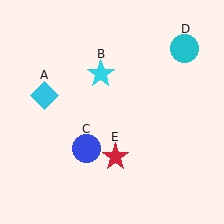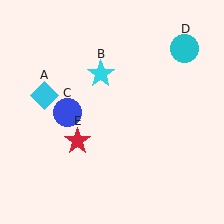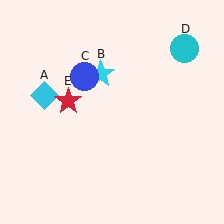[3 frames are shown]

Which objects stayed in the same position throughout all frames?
Cyan diamond (object A) and cyan star (object B) and cyan circle (object D) remained stationary.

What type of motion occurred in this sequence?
The blue circle (object C), red star (object E) rotated clockwise around the center of the scene.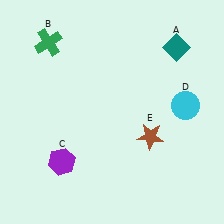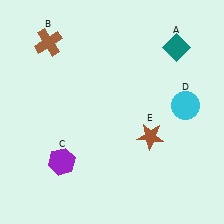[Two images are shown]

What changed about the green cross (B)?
In Image 1, B is green. In Image 2, it changed to brown.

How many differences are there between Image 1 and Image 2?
There is 1 difference between the two images.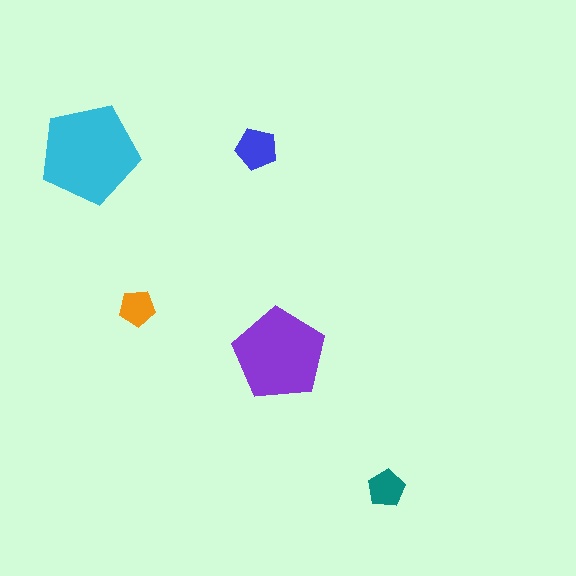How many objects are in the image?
There are 5 objects in the image.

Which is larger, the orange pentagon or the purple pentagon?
The purple one.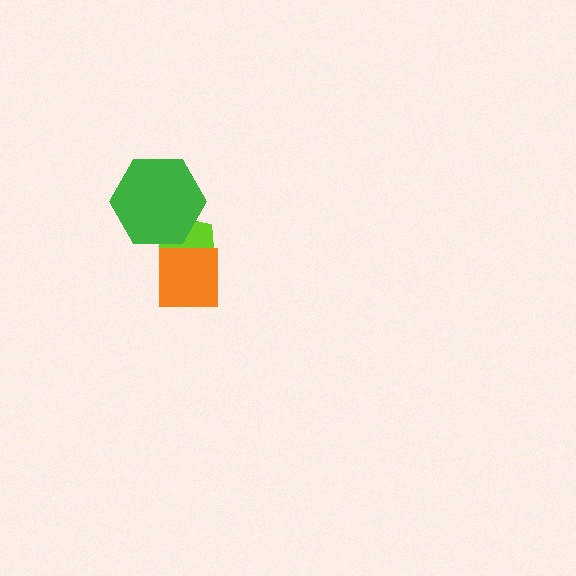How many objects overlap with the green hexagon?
1 object overlaps with the green hexagon.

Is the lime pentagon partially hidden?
Yes, it is partially covered by another shape.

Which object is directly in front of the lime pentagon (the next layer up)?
The green hexagon is directly in front of the lime pentagon.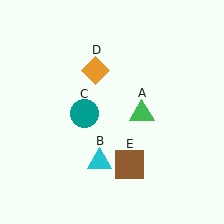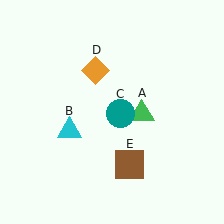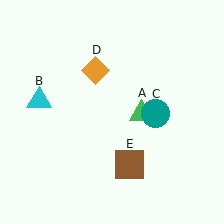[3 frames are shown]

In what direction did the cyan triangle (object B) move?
The cyan triangle (object B) moved up and to the left.